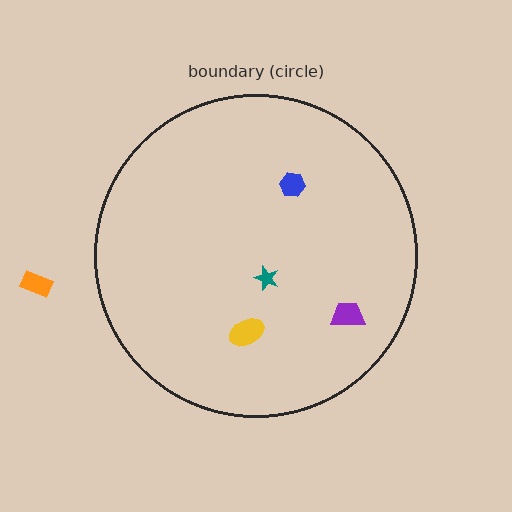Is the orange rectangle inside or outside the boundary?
Outside.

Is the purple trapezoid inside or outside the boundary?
Inside.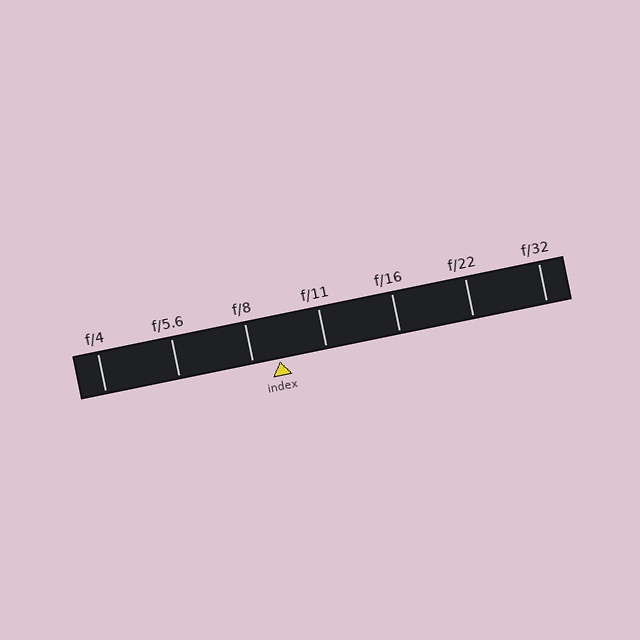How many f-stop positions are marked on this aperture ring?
There are 7 f-stop positions marked.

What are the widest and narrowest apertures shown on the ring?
The widest aperture shown is f/4 and the narrowest is f/32.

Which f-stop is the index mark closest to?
The index mark is closest to f/8.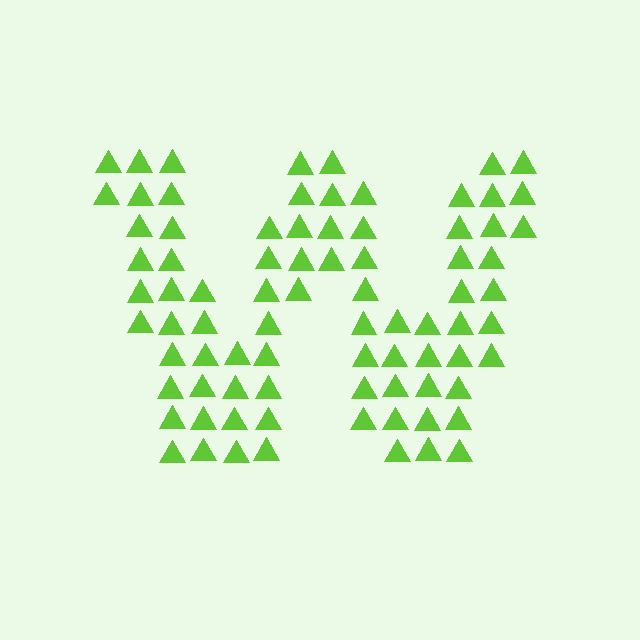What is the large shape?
The large shape is the letter W.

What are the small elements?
The small elements are triangles.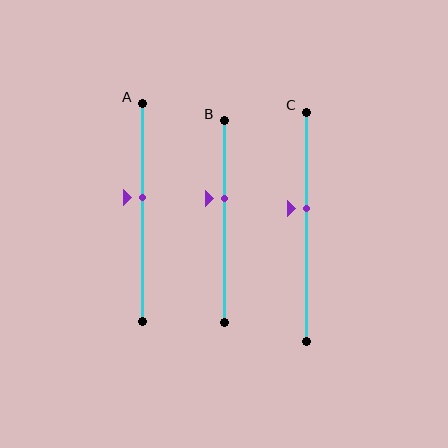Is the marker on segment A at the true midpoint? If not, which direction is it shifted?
No, the marker on segment A is shifted upward by about 7% of the segment length.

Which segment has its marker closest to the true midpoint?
Segment A has its marker closest to the true midpoint.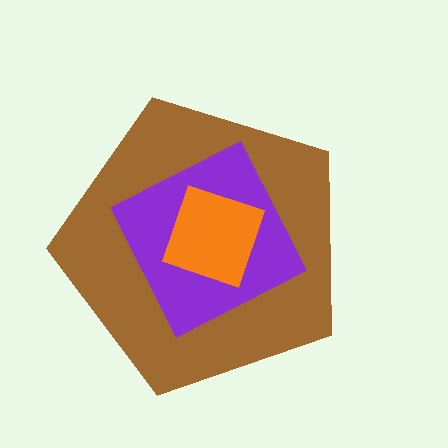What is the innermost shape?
The orange diamond.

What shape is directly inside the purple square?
The orange diamond.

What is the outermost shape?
The brown pentagon.